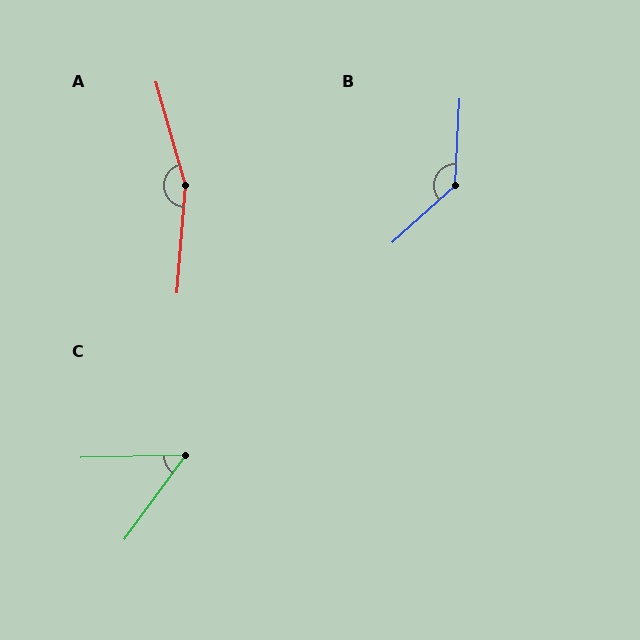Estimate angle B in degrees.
Approximately 135 degrees.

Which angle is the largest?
A, at approximately 160 degrees.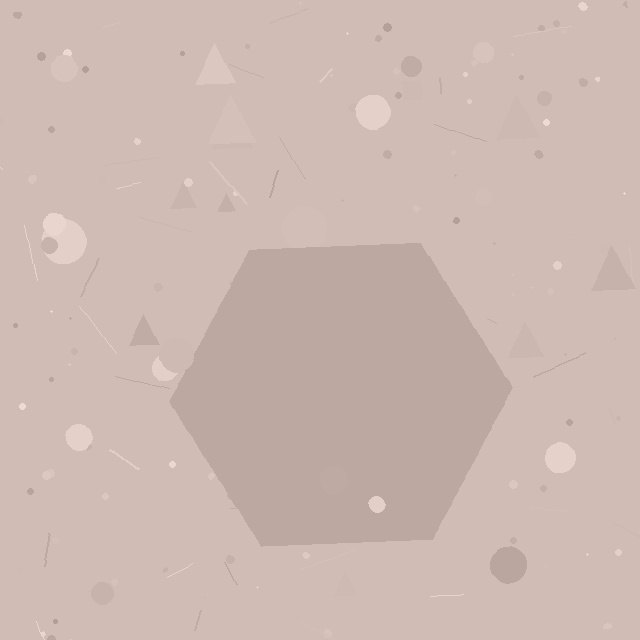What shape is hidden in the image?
A hexagon is hidden in the image.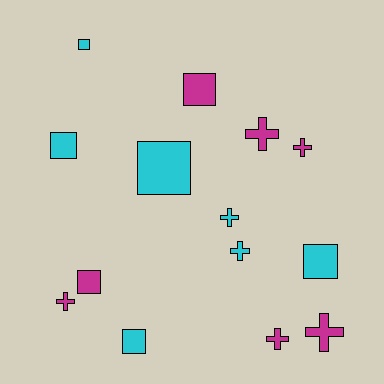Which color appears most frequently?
Magenta, with 7 objects.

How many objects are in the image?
There are 14 objects.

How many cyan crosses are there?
There are 2 cyan crosses.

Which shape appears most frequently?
Square, with 7 objects.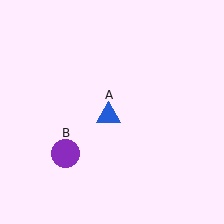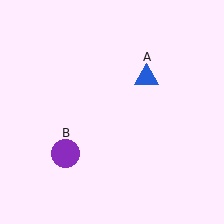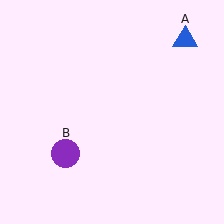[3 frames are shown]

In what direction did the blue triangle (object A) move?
The blue triangle (object A) moved up and to the right.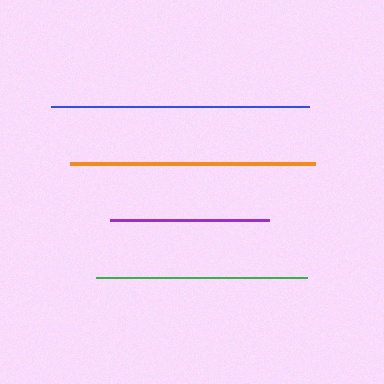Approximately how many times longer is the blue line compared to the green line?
The blue line is approximately 1.2 times the length of the green line.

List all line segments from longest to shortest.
From longest to shortest: blue, orange, green, purple.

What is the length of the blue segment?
The blue segment is approximately 258 pixels long.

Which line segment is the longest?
The blue line is the longest at approximately 258 pixels.